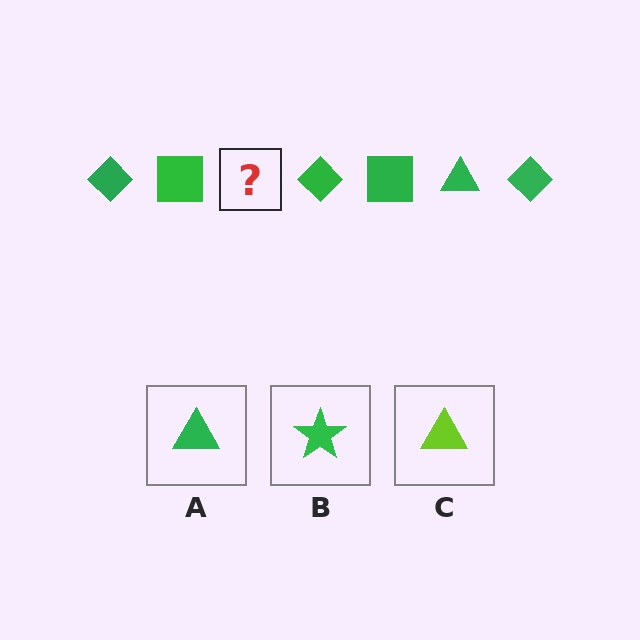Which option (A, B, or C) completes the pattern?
A.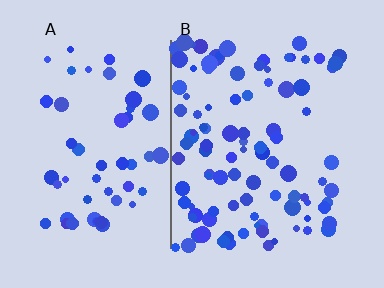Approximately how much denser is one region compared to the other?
Approximately 1.8× — region B over region A.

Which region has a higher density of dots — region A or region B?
B (the right).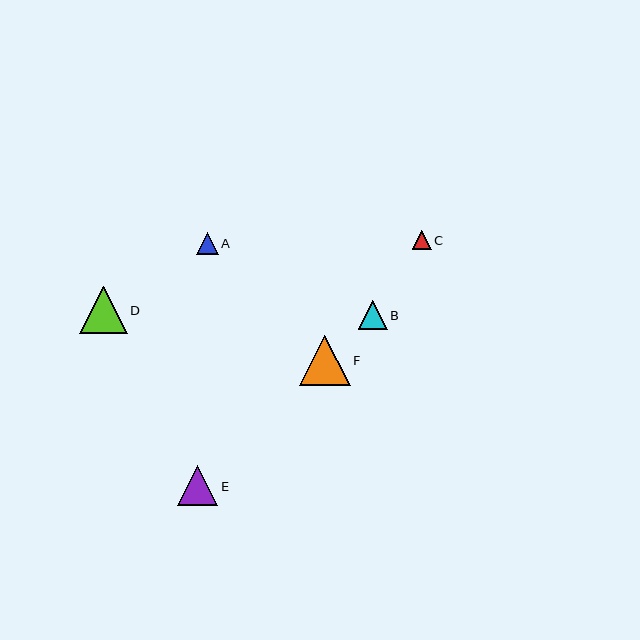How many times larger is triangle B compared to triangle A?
Triangle B is approximately 1.3 times the size of triangle A.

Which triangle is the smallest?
Triangle C is the smallest with a size of approximately 19 pixels.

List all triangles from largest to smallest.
From largest to smallest: F, D, E, B, A, C.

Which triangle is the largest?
Triangle F is the largest with a size of approximately 50 pixels.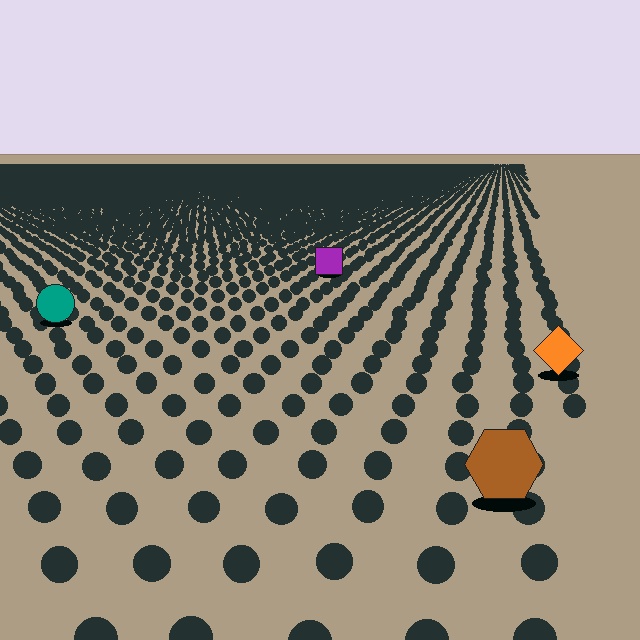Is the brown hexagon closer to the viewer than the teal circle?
Yes. The brown hexagon is closer — you can tell from the texture gradient: the ground texture is coarser near it.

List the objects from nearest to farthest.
From nearest to farthest: the brown hexagon, the orange diamond, the teal circle, the purple square.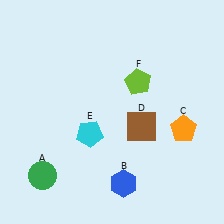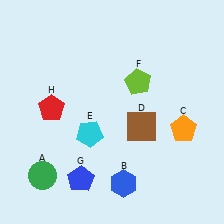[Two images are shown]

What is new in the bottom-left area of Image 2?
A blue pentagon (G) was added in the bottom-left area of Image 2.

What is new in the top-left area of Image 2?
A red pentagon (H) was added in the top-left area of Image 2.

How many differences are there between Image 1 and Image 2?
There are 2 differences between the two images.